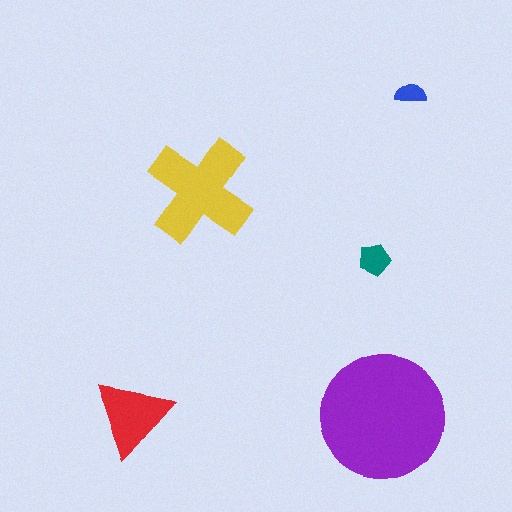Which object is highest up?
The blue semicircle is topmost.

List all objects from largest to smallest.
The purple circle, the yellow cross, the red triangle, the teal pentagon, the blue semicircle.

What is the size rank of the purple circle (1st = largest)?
1st.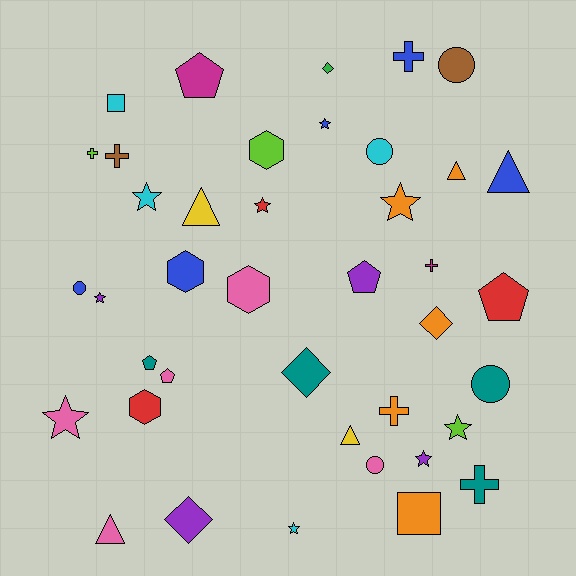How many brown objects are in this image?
There are 2 brown objects.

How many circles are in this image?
There are 5 circles.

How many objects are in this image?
There are 40 objects.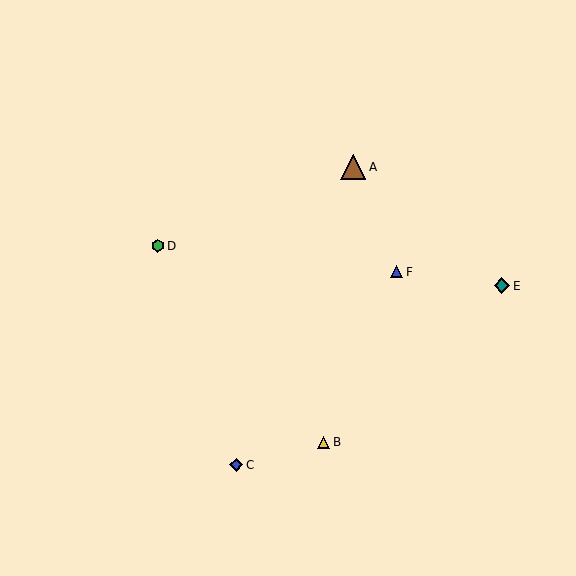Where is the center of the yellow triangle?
The center of the yellow triangle is at (323, 442).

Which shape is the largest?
The brown triangle (labeled A) is the largest.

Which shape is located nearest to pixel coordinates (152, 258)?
The green hexagon (labeled D) at (158, 246) is nearest to that location.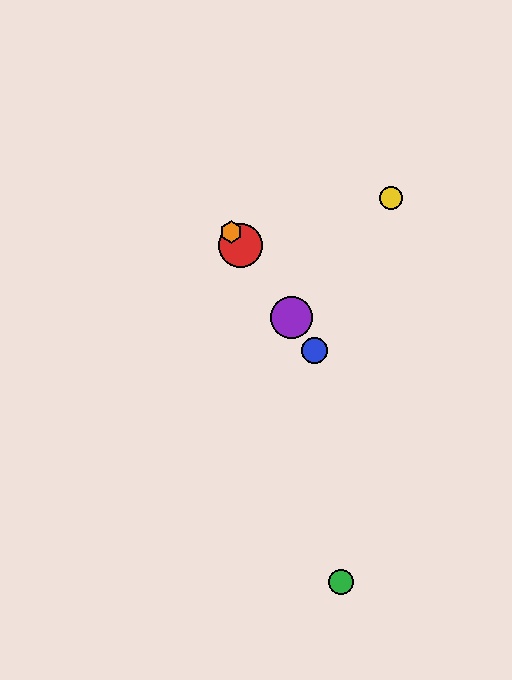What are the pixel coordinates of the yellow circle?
The yellow circle is at (391, 198).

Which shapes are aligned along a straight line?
The red circle, the blue circle, the purple circle, the orange hexagon are aligned along a straight line.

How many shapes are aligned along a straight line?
4 shapes (the red circle, the blue circle, the purple circle, the orange hexagon) are aligned along a straight line.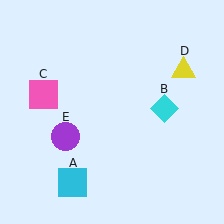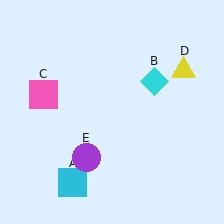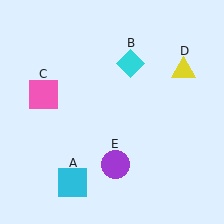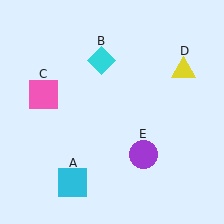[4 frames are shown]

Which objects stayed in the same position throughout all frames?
Cyan square (object A) and pink square (object C) and yellow triangle (object D) remained stationary.